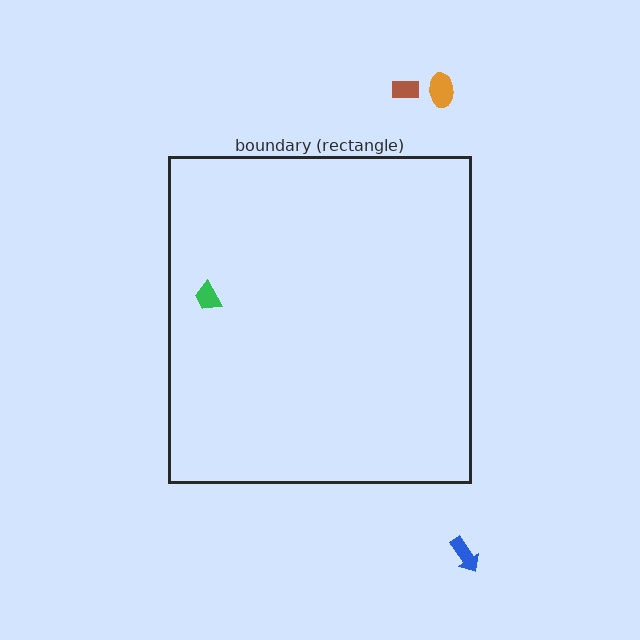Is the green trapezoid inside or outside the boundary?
Inside.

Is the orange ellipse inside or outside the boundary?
Outside.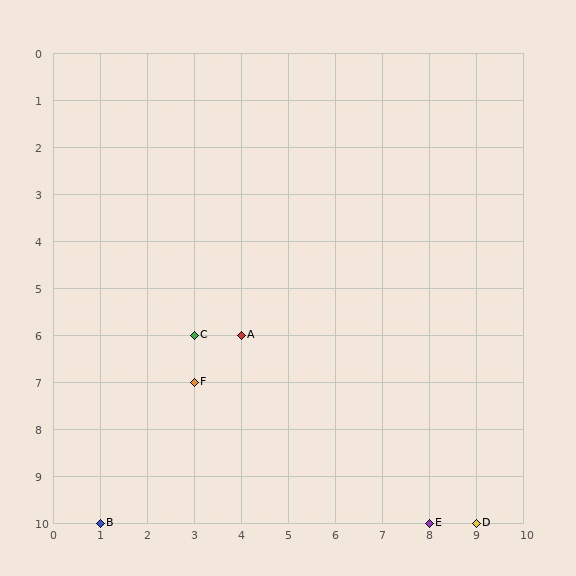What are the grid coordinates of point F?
Point F is at grid coordinates (3, 7).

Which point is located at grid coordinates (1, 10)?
Point B is at (1, 10).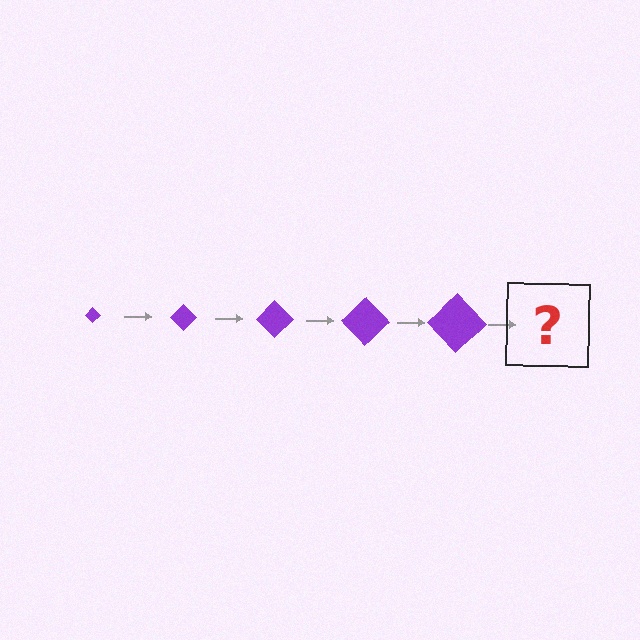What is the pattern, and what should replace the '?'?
The pattern is that the diamond gets progressively larger each step. The '?' should be a purple diamond, larger than the previous one.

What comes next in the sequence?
The next element should be a purple diamond, larger than the previous one.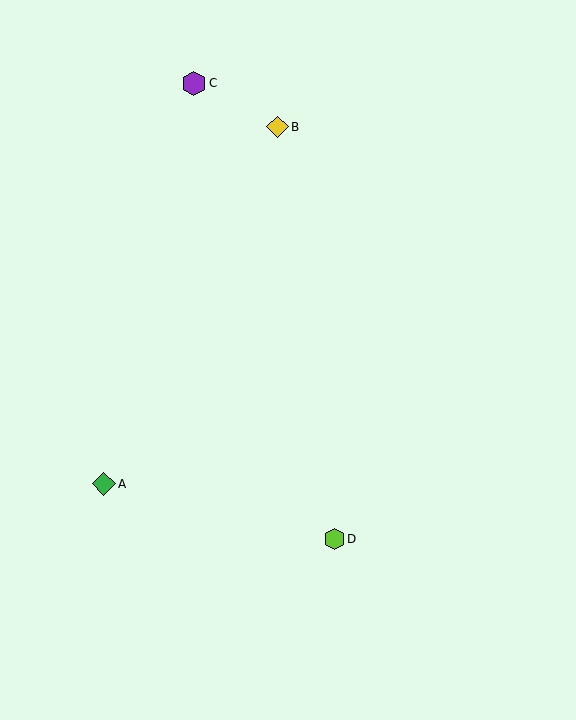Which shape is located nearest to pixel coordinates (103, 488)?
The green diamond (labeled A) at (104, 484) is nearest to that location.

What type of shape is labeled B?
Shape B is a yellow diamond.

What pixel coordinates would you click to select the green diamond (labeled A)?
Click at (104, 484) to select the green diamond A.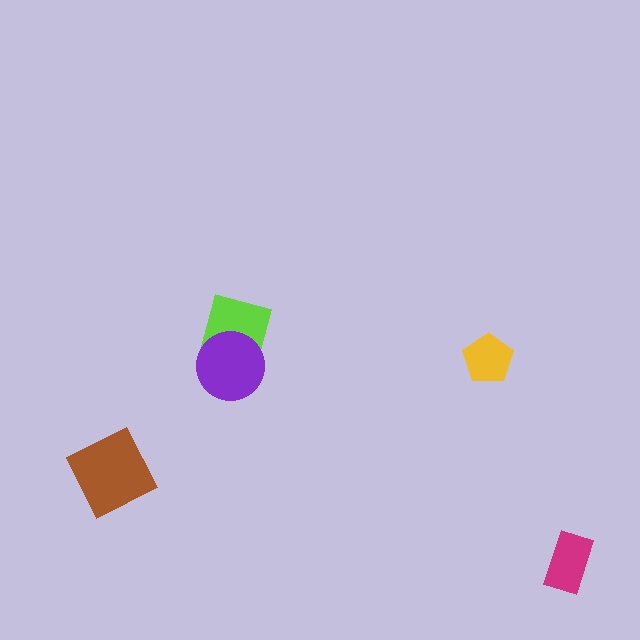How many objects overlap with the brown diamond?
0 objects overlap with the brown diamond.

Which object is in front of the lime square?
The purple circle is in front of the lime square.